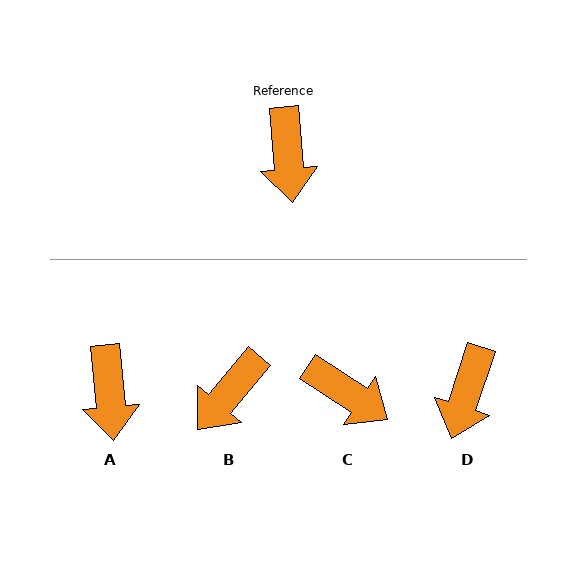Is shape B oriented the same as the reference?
No, it is off by about 45 degrees.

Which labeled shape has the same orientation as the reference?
A.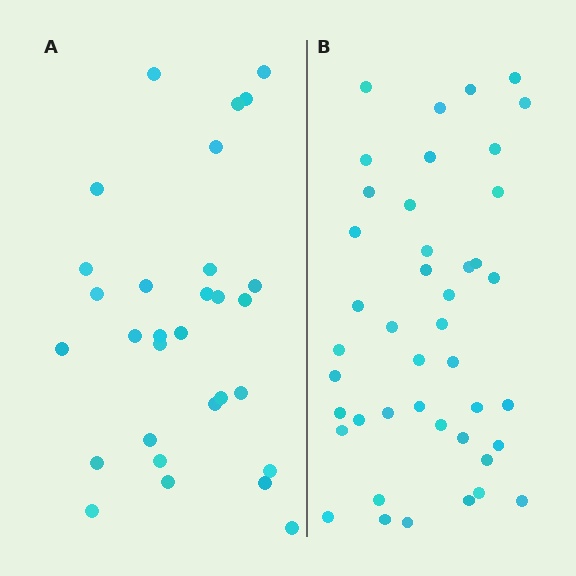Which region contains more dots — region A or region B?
Region B (the right region) has more dots.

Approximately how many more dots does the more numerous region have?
Region B has approximately 15 more dots than region A.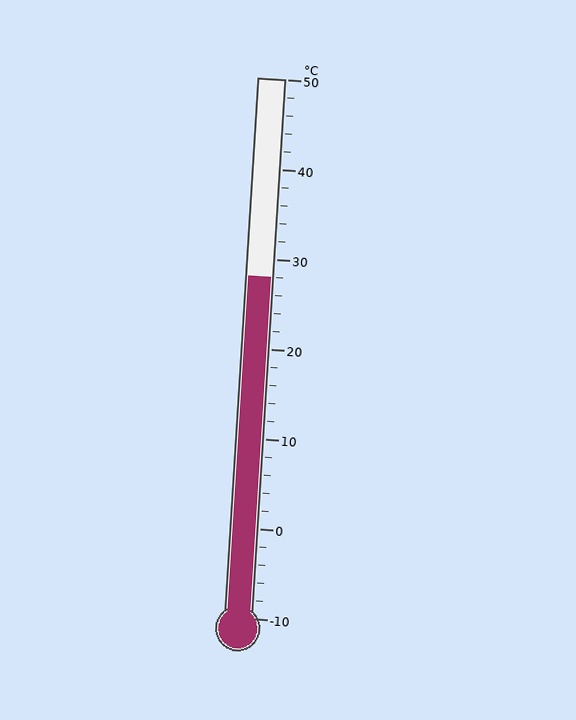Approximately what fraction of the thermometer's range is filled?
The thermometer is filled to approximately 65% of its range.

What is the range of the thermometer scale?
The thermometer scale ranges from -10°C to 50°C.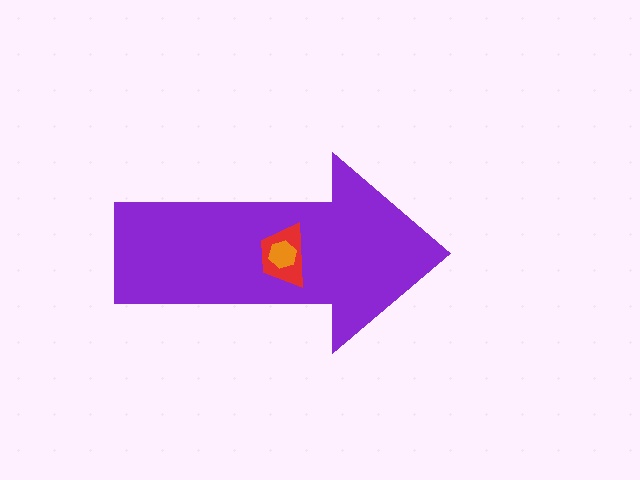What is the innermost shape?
The orange hexagon.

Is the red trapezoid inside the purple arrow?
Yes.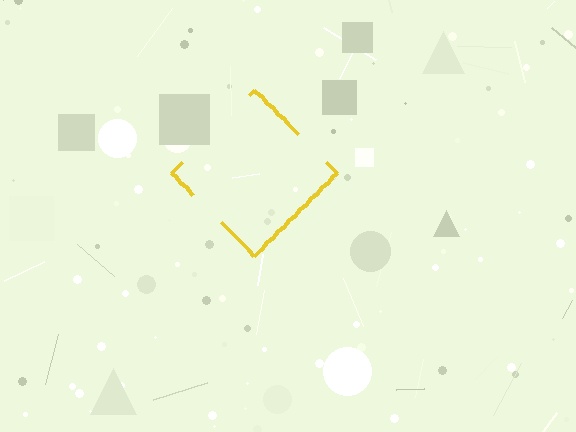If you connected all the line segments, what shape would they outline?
They would outline a diamond.